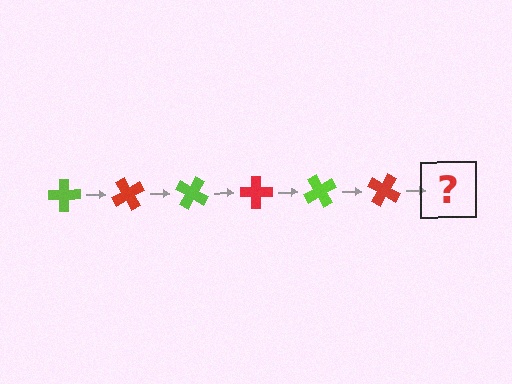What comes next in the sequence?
The next element should be a lime cross, rotated 360 degrees from the start.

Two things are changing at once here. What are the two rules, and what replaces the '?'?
The two rules are that it rotates 60 degrees each step and the color cycles through lime and red. The '?' should be a lime cross, rotated 360 degrees from the start.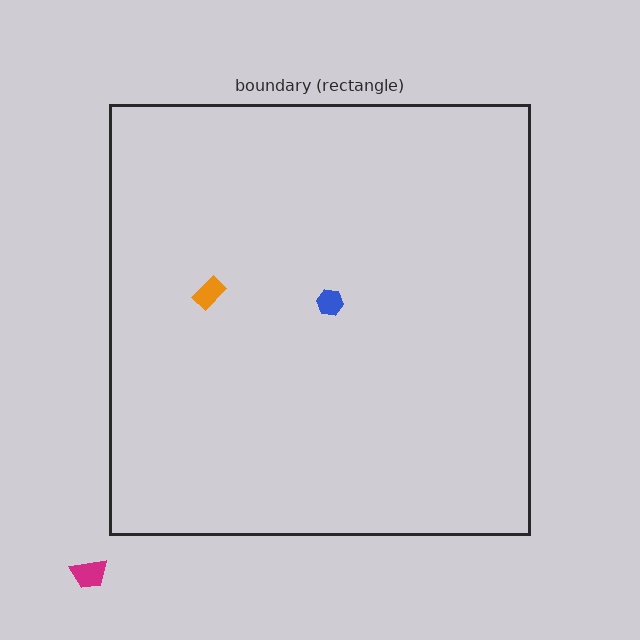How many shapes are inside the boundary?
2 inside, 1 outside.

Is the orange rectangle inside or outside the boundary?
Inside.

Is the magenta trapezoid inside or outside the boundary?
Outside.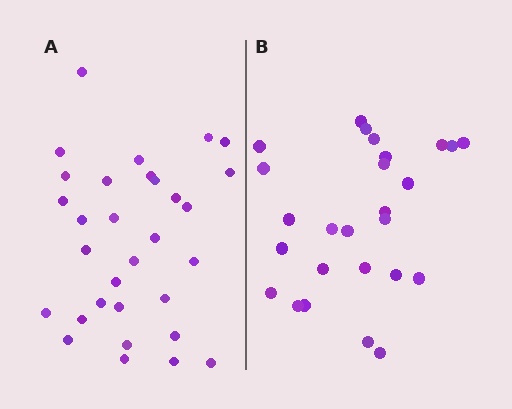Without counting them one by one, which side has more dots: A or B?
Region A (the left region) has more dots.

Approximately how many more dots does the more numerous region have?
Region A has about 5 more dots than region B.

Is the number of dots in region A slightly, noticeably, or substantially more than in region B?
Region A has only slightly more — the two regions are fairly close. The ratio is roughly 1.2 to 1.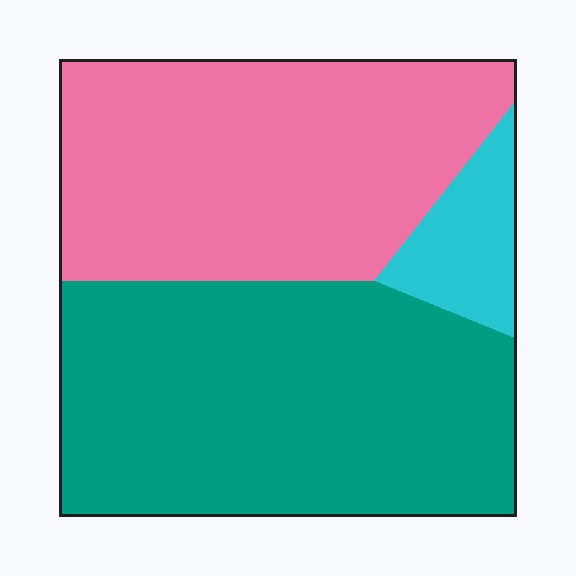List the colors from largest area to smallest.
From largest to smallest: teal, pink, cyan.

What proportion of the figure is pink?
Pink takes up about two fifths (2/5) of the figure.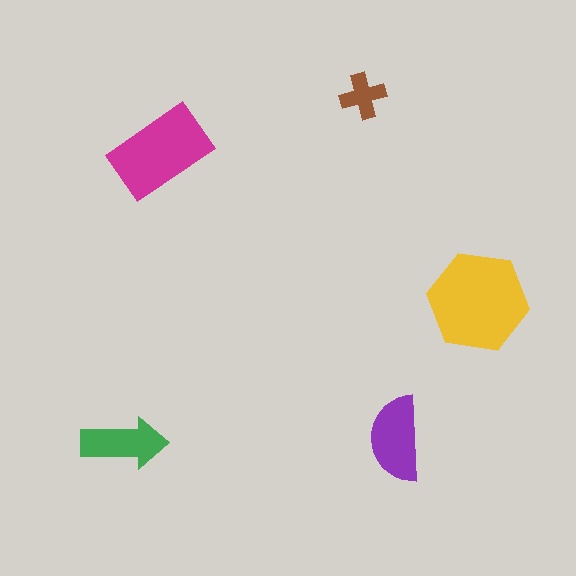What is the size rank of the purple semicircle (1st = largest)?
3rd.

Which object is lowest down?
The green arrow is bottommost.